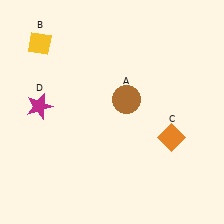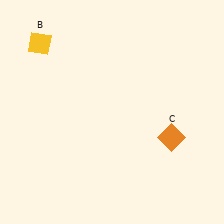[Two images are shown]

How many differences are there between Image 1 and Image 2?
There are 2 differences between the two images.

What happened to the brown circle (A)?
The brown circle (A) was removed in Image 2. It was in the top-right area of Image 1.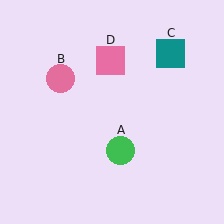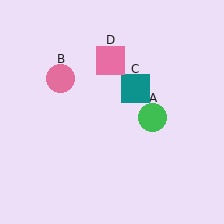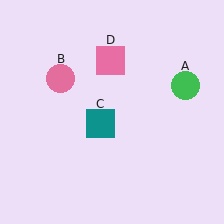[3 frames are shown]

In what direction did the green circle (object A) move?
The green circle (object A) moved up and to the right.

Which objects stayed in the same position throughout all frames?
Pink circle (object B) and pink square (object D) remained stationary.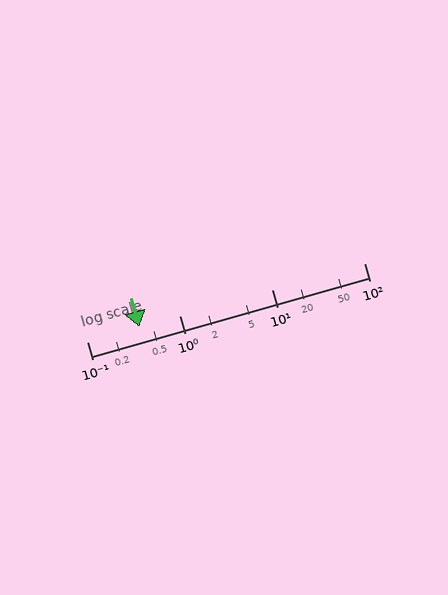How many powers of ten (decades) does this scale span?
The scale spans 3 decades, from 0.1 to 100.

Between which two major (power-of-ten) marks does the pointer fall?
The pointer is between 0.1 and 1.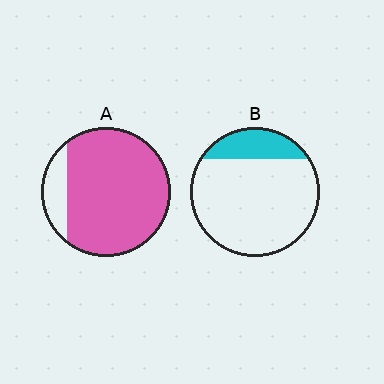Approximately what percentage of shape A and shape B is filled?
A is approximately 85% and B is approximately 20%.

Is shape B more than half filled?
No.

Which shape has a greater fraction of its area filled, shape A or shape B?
Shape A.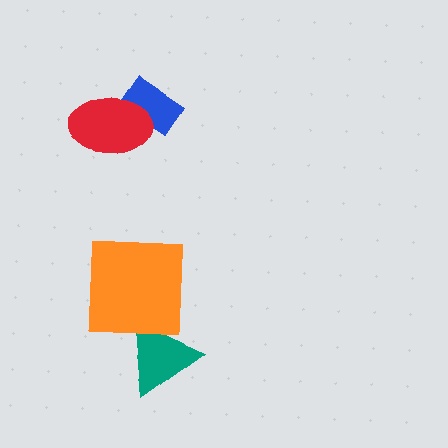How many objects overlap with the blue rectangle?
1 object overlaps with the blue rectangle.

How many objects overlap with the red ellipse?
1 object overlaps with the red ellipse.